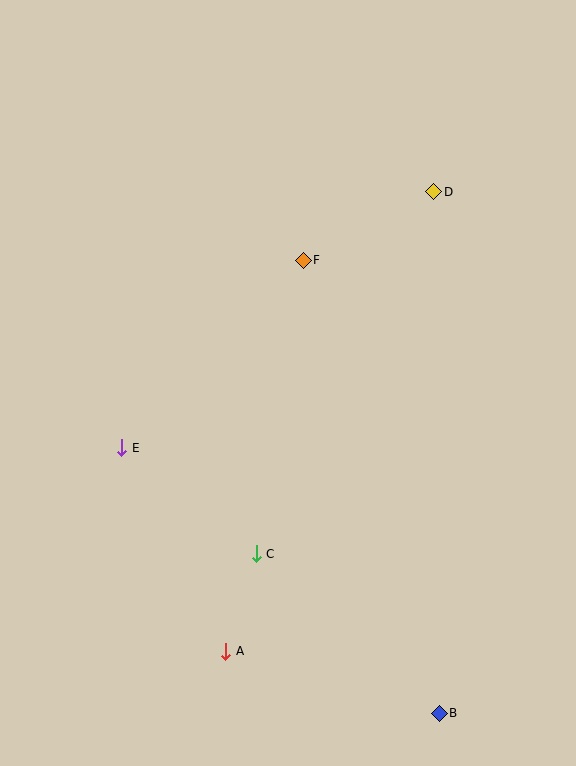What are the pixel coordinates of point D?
Point D is at (434, 192).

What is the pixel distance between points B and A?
The distance between B and A is 222 pixels.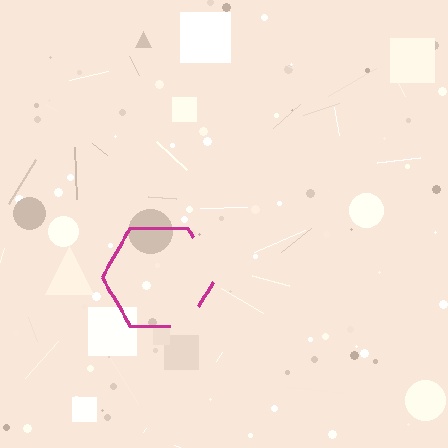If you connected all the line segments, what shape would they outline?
They would outline a hexagon.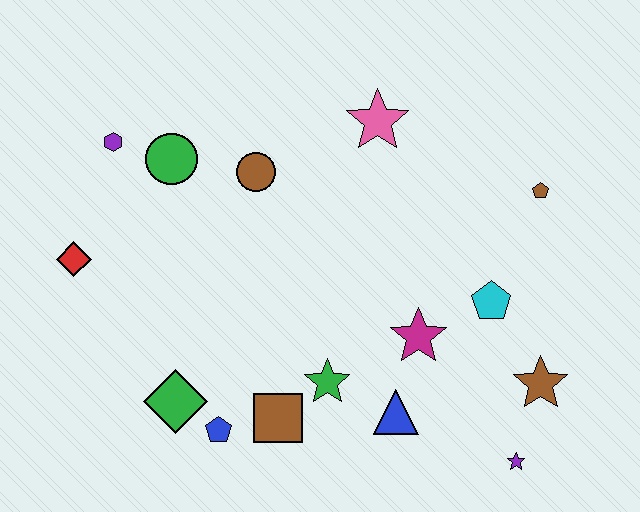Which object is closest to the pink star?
The brown circle is closest to the pink star.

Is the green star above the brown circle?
No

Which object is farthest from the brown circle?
The purple star is farthest from the brown circle.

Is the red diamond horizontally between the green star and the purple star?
No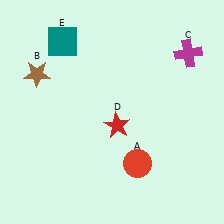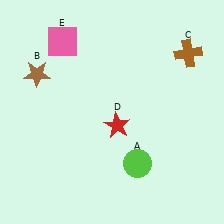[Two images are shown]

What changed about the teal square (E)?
In Image 1, E is teal. In Image 2, it changed to pink.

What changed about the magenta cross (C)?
In Image 1, C is magenta. In Image 2, it changed to brown.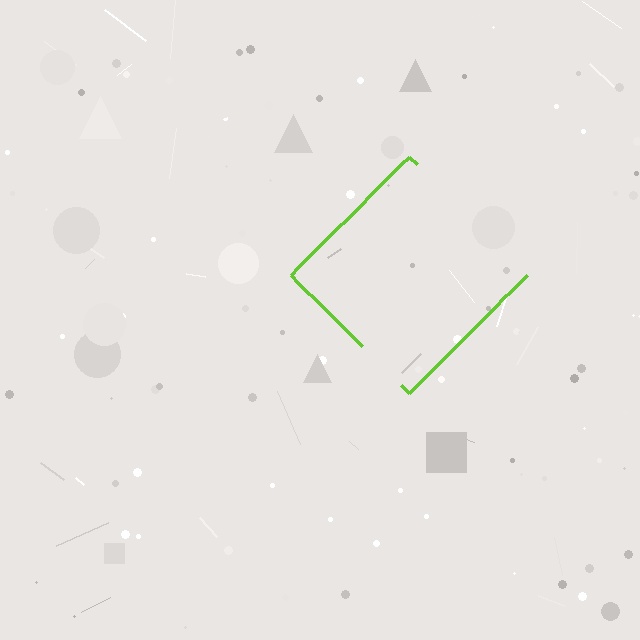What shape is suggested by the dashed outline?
The dashed outline suggests a diamond.